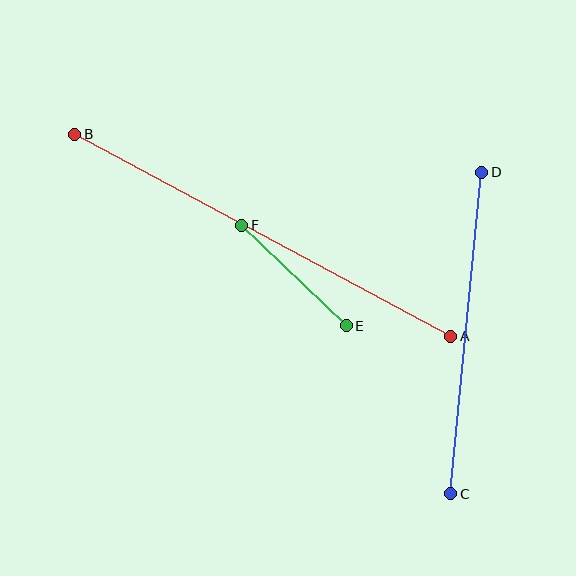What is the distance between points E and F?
The distance is approximately 145 pixels.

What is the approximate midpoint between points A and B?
The midpoint is at approximately (263, 235) pixels.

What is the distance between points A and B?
The distance is approximately 426 pixels.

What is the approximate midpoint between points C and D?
The midpoint is at approximately (466, 333) pixels.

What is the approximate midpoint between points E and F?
The midpoint is at approximately (294, 276) pixels.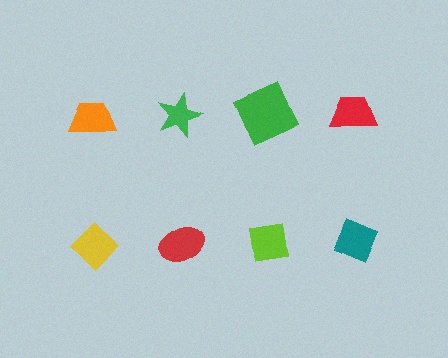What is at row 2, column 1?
A yellow diamond.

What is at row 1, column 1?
An orange trapezoid.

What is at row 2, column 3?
A lime square.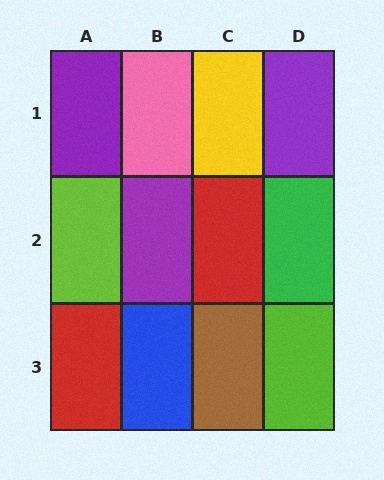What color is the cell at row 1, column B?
Pink.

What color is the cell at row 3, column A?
Red.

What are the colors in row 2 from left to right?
Lime, purple, red, green.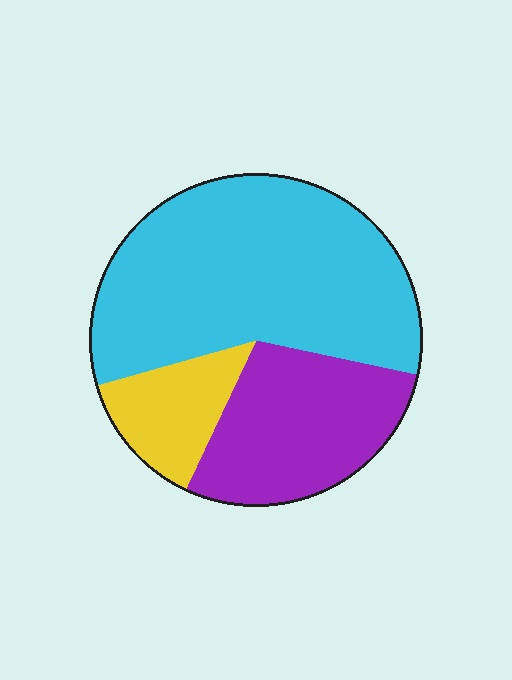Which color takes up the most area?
Cyan, at roughly 60%.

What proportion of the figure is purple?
Purple covers about 30% of the figure.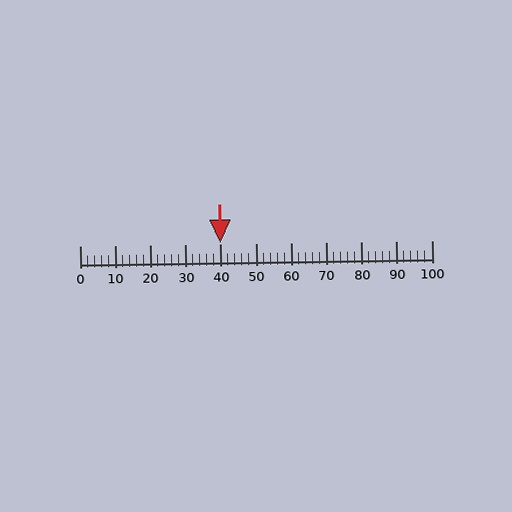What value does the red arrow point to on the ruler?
The red arrow points to approximately 40.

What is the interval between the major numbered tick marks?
The major tick marks are spaced 10 units apart.